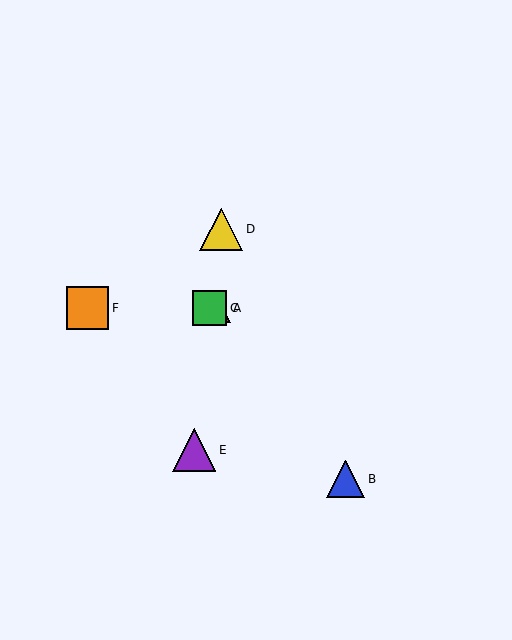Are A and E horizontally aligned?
No, A is at y≈308 and E is at y≈450.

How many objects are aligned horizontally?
3 objects (A, C, F) are aligned horizontally.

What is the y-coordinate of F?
Object F is at y≈308.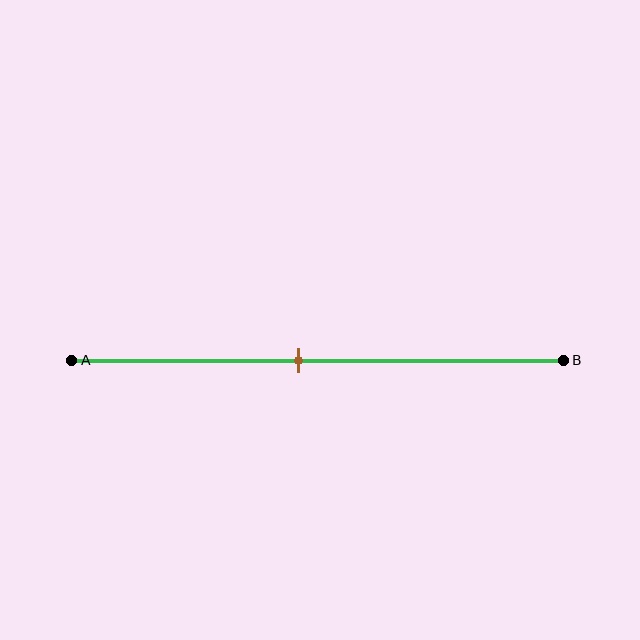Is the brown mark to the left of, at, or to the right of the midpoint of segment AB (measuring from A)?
The brown mark is to the left of the midpoint of segment AB.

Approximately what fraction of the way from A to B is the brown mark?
The brown mark is approximately 45% of the way from A to B.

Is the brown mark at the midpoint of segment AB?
No, the mark is at about 45% from A, not at the 50% midpoint.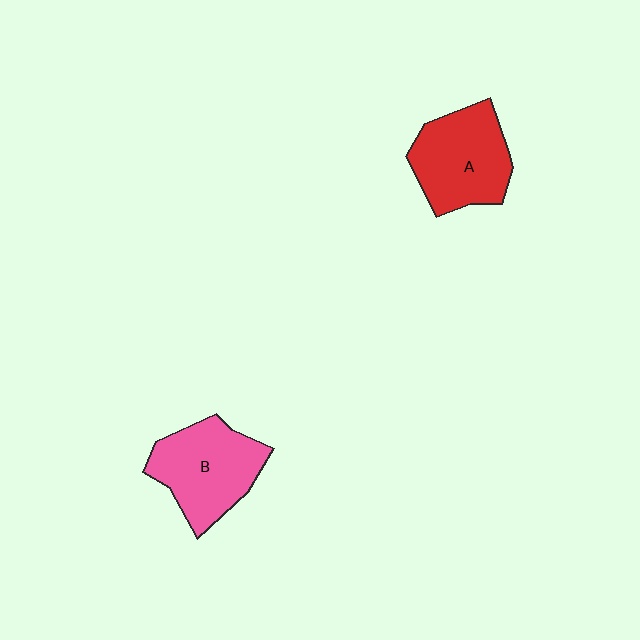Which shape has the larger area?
Shape B (pink).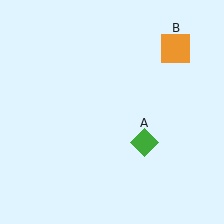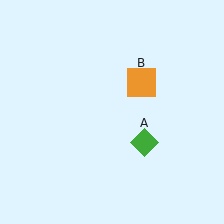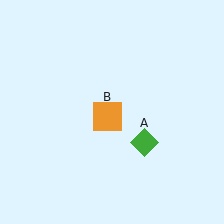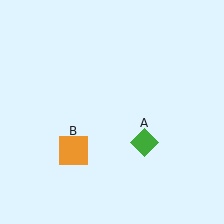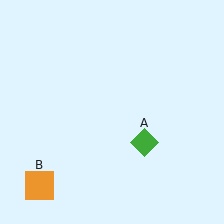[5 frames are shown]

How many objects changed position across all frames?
1 object changed position: orange square (object B).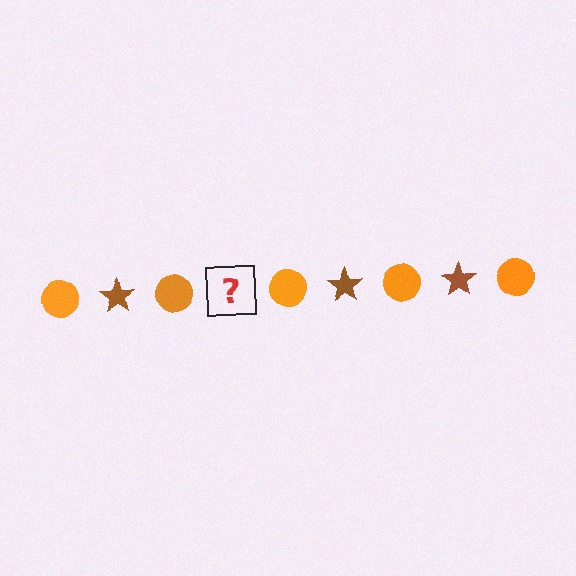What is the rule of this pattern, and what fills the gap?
The rule is that the pattern alternates between orange circle and brown star. The gap should be filled with a brown star.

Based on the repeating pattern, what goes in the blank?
The blank should be a brown star.